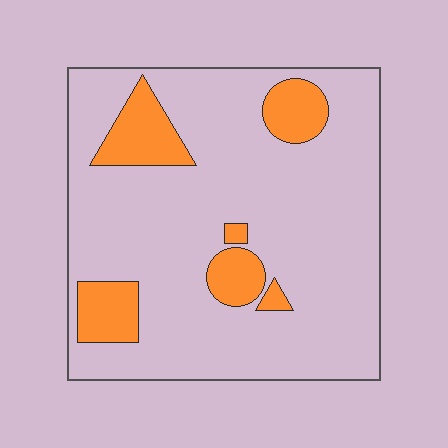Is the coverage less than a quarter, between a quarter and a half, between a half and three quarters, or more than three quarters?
Less than a quarter.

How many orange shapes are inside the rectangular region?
6.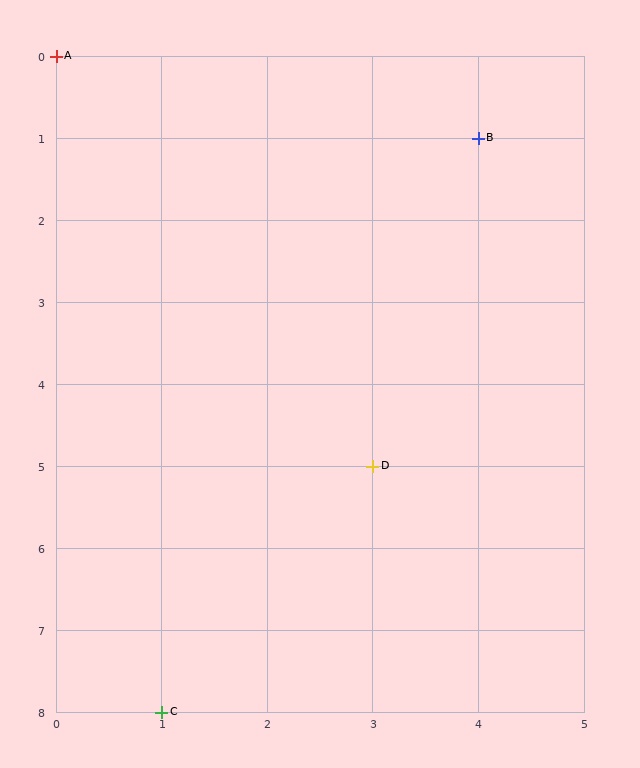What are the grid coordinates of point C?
Point C is at grid coordinates (1, 8).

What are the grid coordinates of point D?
Point D is at grid coordinates (3, 5).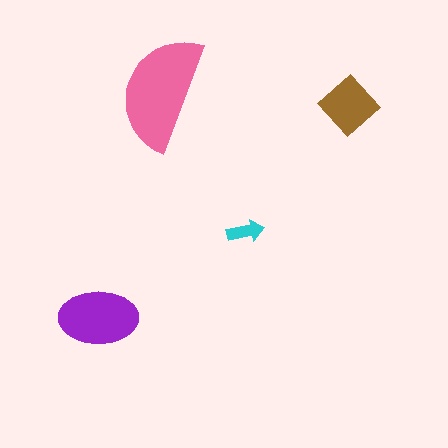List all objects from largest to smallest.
The pink semicircle, the purple ellipse, the brown diamond, the cyan arrow.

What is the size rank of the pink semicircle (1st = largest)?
1st.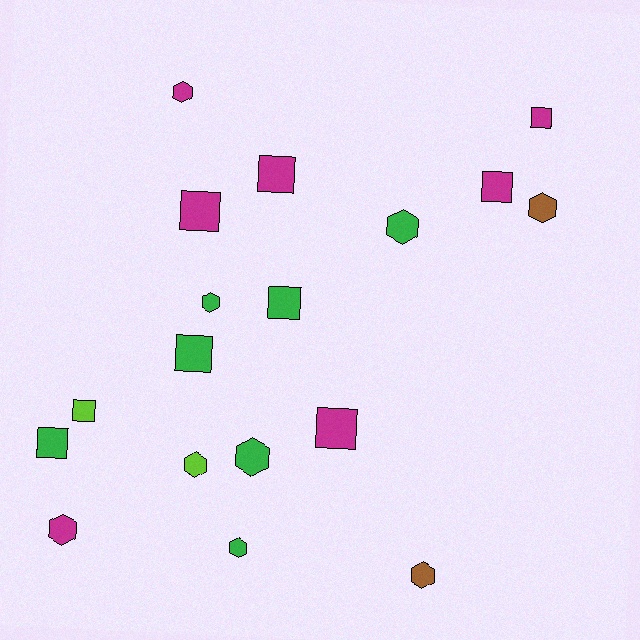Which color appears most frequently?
Green, with 7 objects.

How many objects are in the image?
There are 18 objects.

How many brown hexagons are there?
There are 2 brown hexagons.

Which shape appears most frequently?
Hexagon, with 9 objects.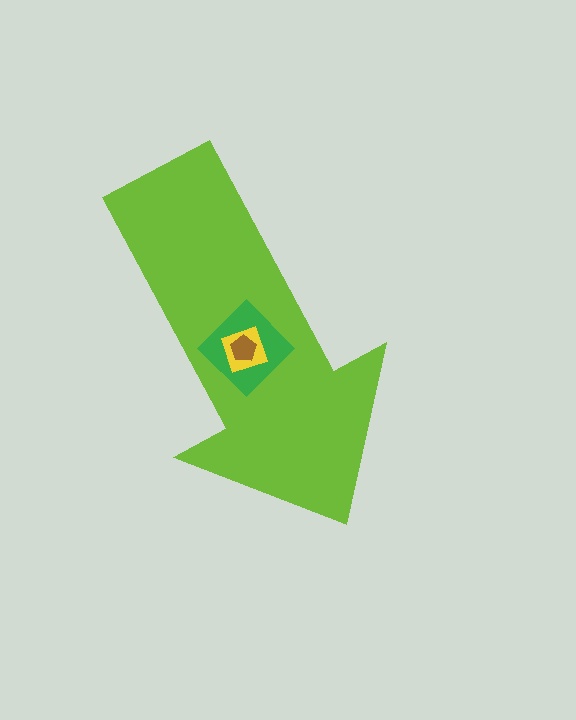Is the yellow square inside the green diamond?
Yes.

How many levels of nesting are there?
4.